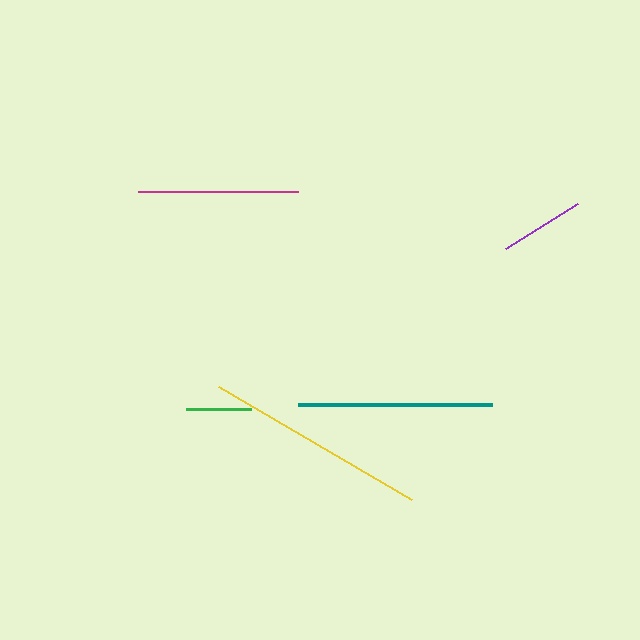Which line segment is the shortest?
The green line is the shortest at approximately 65 pixels.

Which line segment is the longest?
The yellow line is the longest at approximately 224 pixels.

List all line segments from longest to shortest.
From longest to shortest: yellow, teal, magenta, purple, green.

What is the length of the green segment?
The green segment is approximately 65 pixels long.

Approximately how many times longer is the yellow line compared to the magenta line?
The yellow line is approximately 1.4 times the length of the magenta line.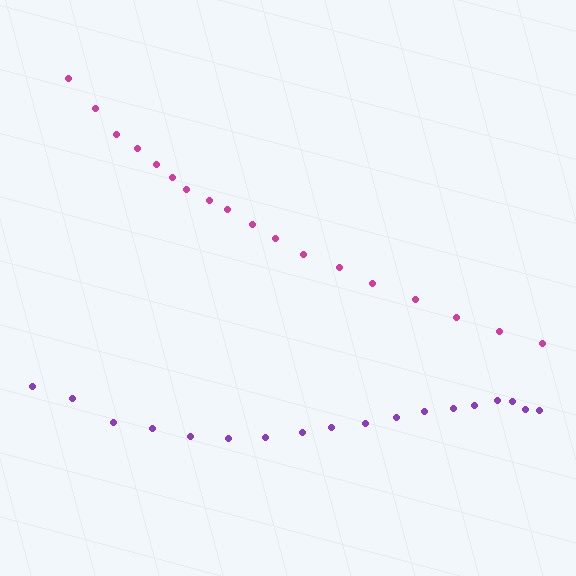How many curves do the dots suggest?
There are 2 distinct paths.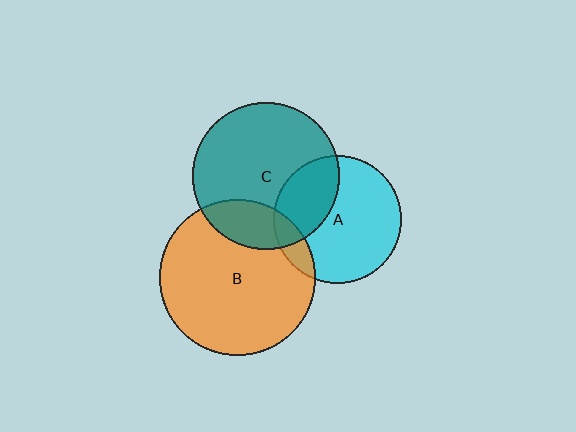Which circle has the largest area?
Circle B (orange).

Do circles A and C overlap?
Yes.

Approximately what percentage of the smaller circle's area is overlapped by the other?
Approximately 30%.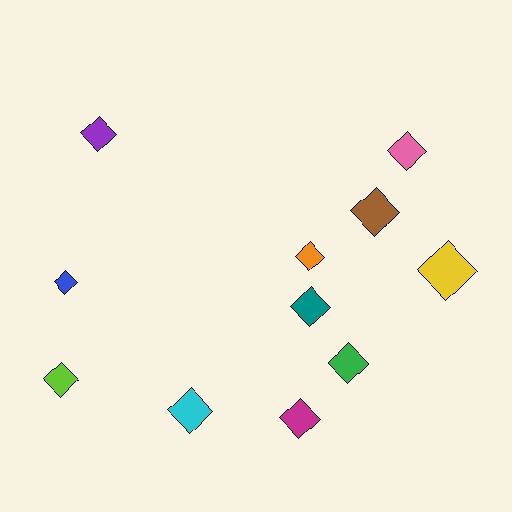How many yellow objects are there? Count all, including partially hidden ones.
There is 1 yellow object.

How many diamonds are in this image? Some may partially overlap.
There are 11 diamonds.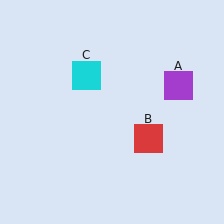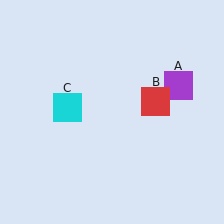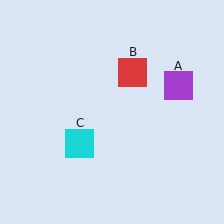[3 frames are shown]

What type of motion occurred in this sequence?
The red square (object B), cyan square (object C) rotated counterclockwise around the center of the scene.